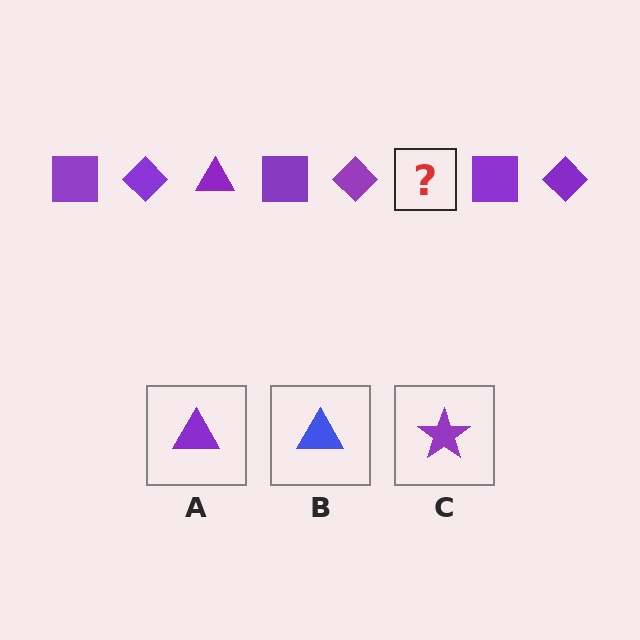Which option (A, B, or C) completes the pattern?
A.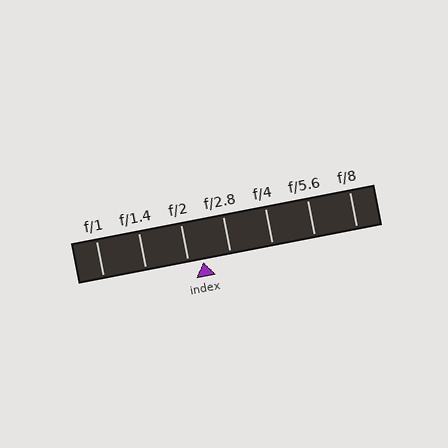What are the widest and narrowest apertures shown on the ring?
The widest aperture shown is f/1 and the narrowest is f/8.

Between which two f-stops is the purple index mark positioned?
The index mark is between f/2 and f/2.8.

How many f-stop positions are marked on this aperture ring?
There are 7 f-stop positions marked.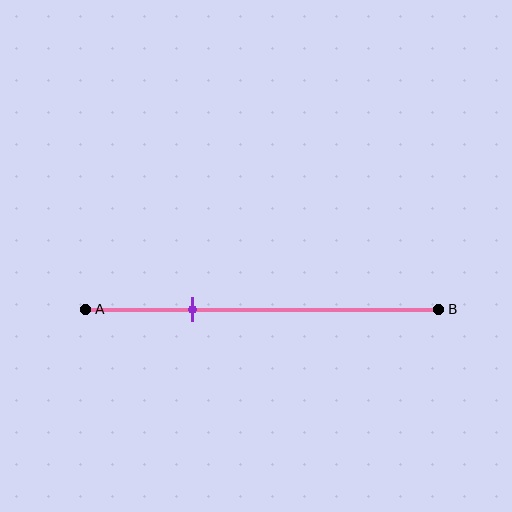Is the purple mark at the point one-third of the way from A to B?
No, the mark is at about 30% from A, not at the 33% one-third point.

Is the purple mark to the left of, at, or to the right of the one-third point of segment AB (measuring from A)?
The purple mark is to the left of the one-third point of segment AB.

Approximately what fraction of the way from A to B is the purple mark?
The purple mark is approximately 30% of the way from A to B.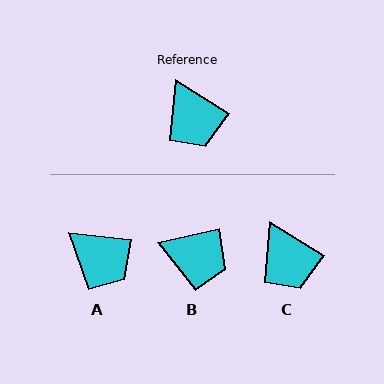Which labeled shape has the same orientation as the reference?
C.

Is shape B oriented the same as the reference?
No, it is off by about 44 degrees.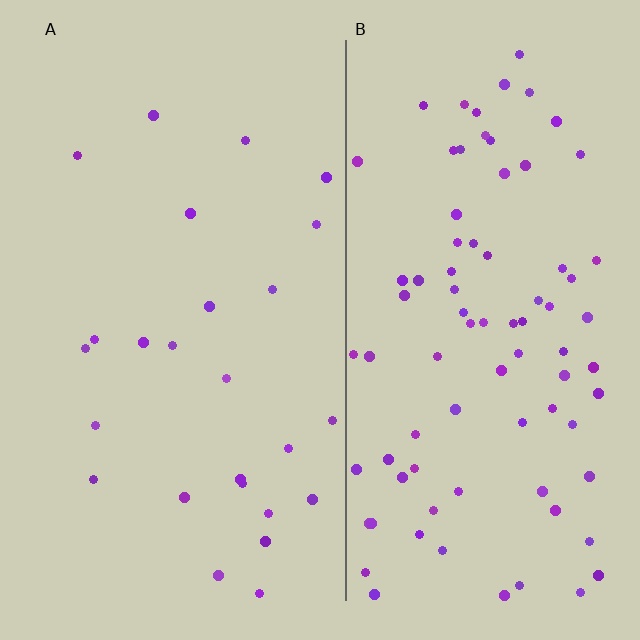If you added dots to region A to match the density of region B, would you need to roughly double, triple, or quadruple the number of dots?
Approximately triple.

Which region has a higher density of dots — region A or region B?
B (the right).